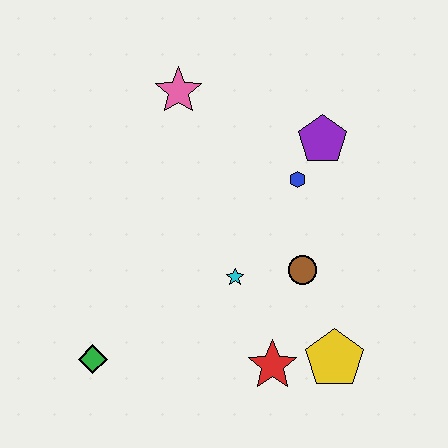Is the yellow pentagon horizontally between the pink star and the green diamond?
No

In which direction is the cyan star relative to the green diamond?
The cyan star is to the right of the green diamond.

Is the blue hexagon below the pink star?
Yes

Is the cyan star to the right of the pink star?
Yes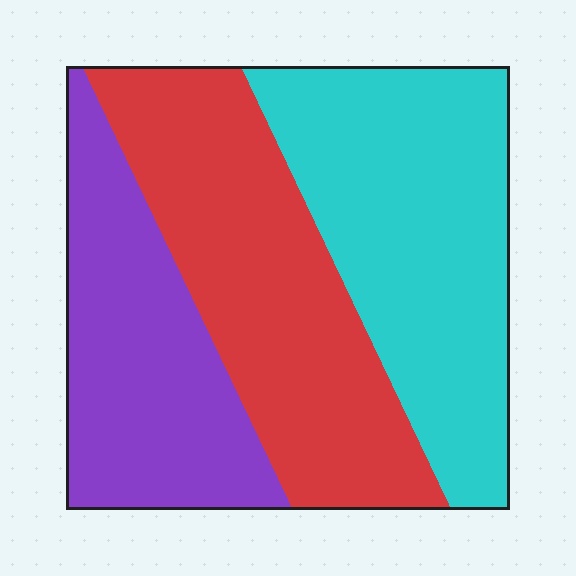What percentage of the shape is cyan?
Cyan takes up between a third and a half of the shape.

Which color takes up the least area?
Purple, at roughly 25%.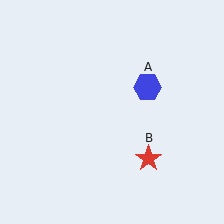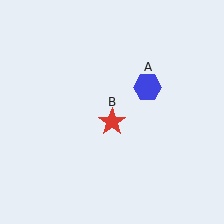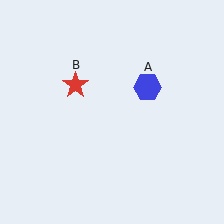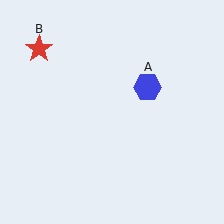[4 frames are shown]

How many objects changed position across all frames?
1 object changed position: red star (object B).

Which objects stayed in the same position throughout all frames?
Blue hexagon (object A) remained stationary.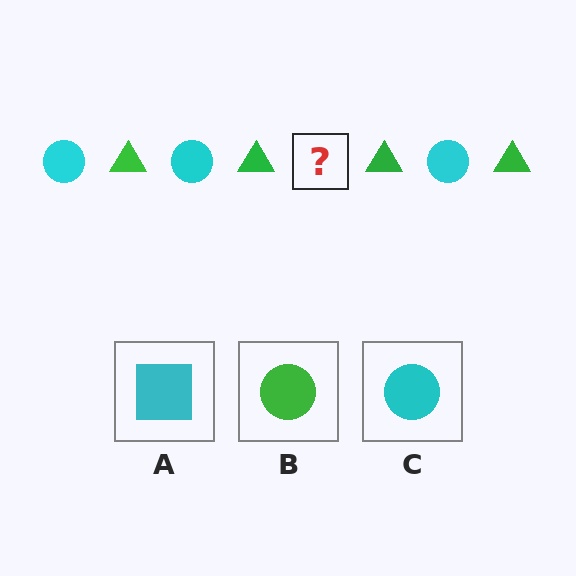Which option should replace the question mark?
Option C.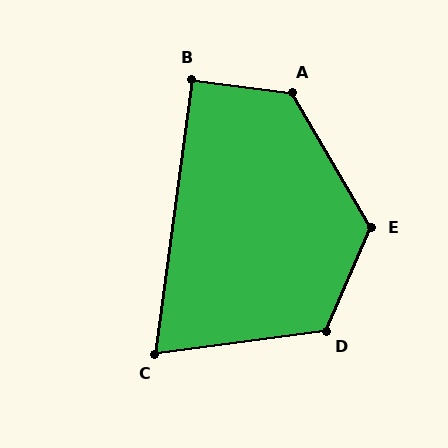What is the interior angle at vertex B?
Approximately 90 degrees (approximately right).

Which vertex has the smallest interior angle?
C, at approximately 74 degrees.